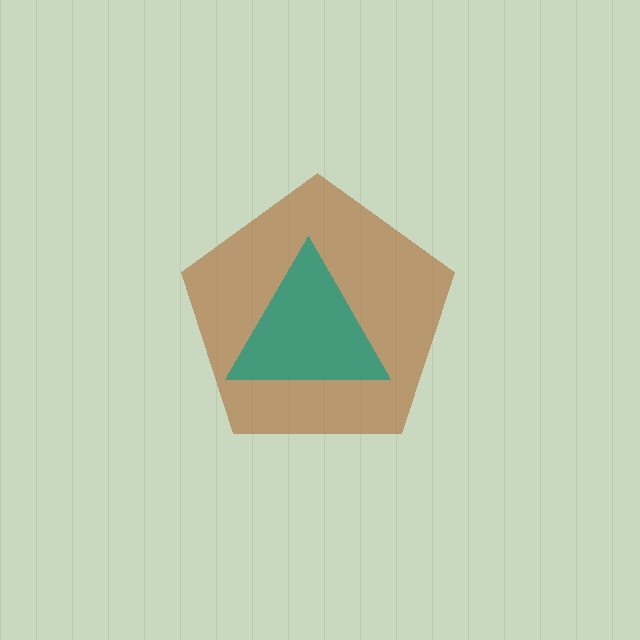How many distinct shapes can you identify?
There are 2 distinct shapes: a brown pentagon, a teal triangle.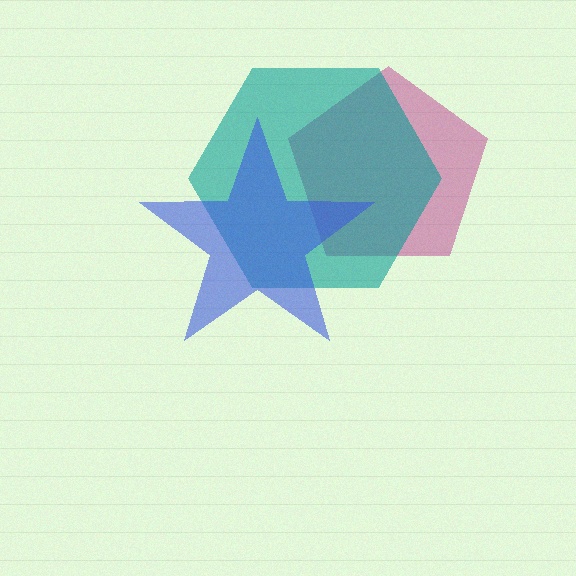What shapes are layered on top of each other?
The layered shapes are: a magenta pentagon, a teal hexagon, a blue star.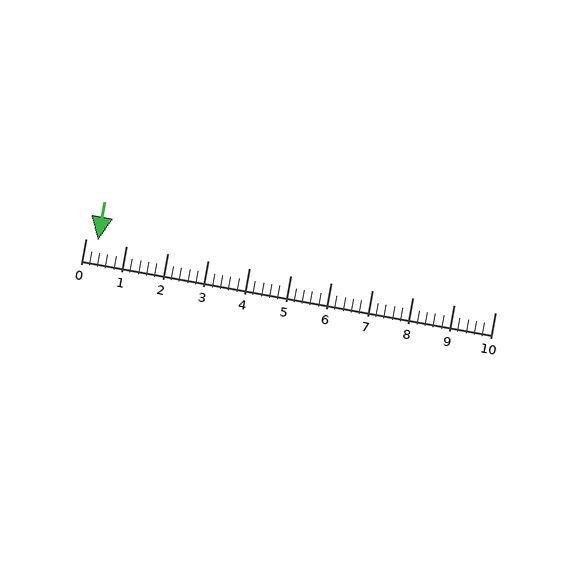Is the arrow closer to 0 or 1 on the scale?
The arrow is closer to 0.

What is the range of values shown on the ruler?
The ruler shows values from 0 to 10.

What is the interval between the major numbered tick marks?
The major tick marks are spaced 1 units apart.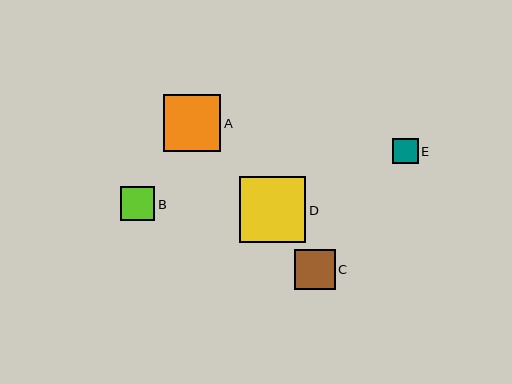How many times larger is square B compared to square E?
Square B is approximately 1.3 times the size of square E.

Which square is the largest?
Square D is the largest with a size of approximately 67 pixels.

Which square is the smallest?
Square E is the smallest with a size of approximately 26 pixels.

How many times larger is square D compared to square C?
Square D is approximately 1.7 times the size of square C.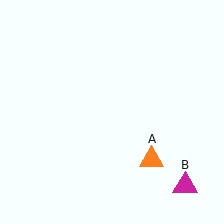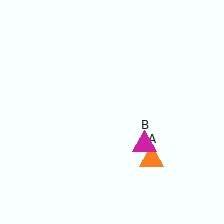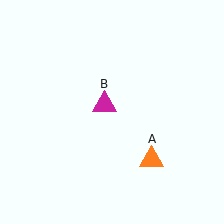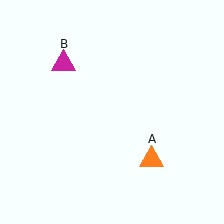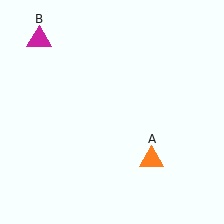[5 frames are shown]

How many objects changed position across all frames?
1 object changed position: magenta triangle (object B).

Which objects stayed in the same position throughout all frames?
Orange triangle (object A) remained stationary.